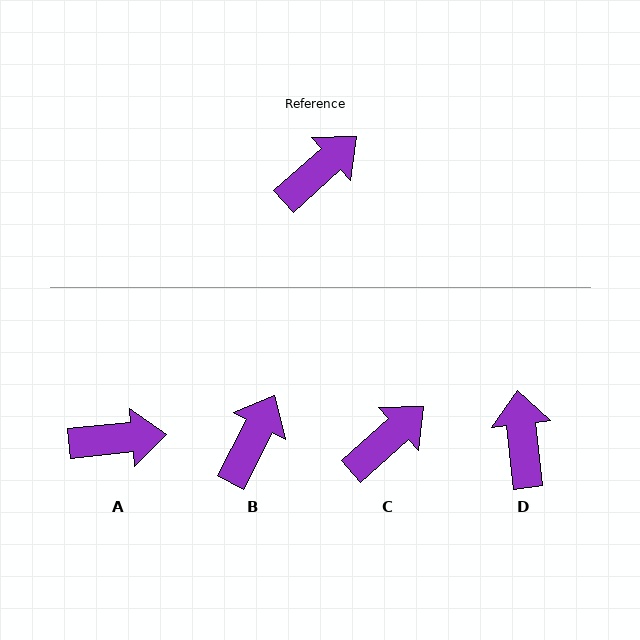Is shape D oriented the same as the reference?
No, it is off by about 55 degrees.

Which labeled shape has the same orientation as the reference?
C.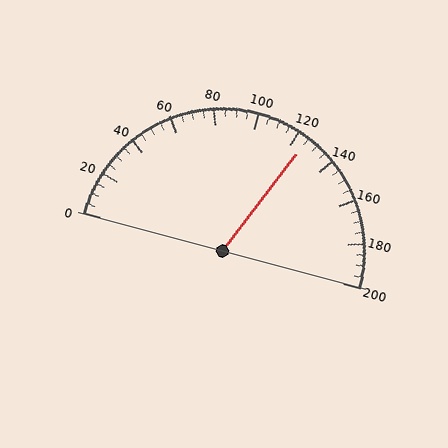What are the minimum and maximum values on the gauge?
The gauge ranges from 0 to 200.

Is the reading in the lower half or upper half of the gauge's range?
The reading is in the upper half of the range (0 to 200).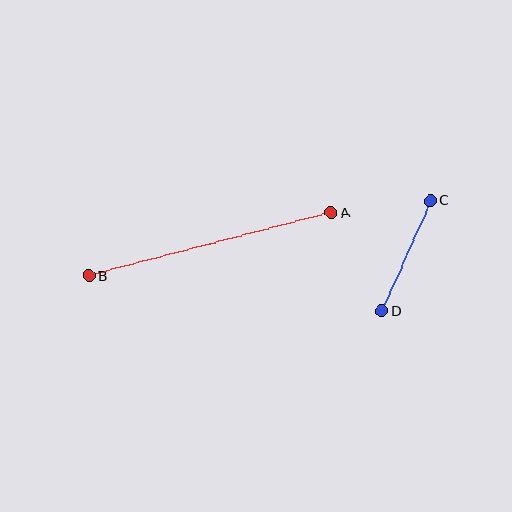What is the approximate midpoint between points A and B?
The midpoint is at approximately (210, 245) pixels.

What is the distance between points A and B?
The distance is approximately 250 pixels.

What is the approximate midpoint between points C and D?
The midpoint is at approximately (406, 256) pixels.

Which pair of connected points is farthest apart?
Points A and B are farthest apart.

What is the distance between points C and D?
The distance is approximately 121 pixels.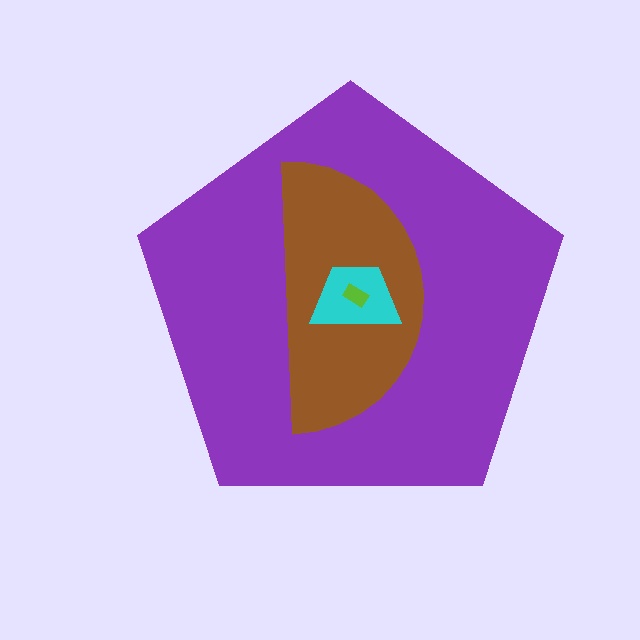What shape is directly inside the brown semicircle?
The cyan trapezoid.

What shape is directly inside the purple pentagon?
The brown semicircle.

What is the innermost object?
The lime rectangle.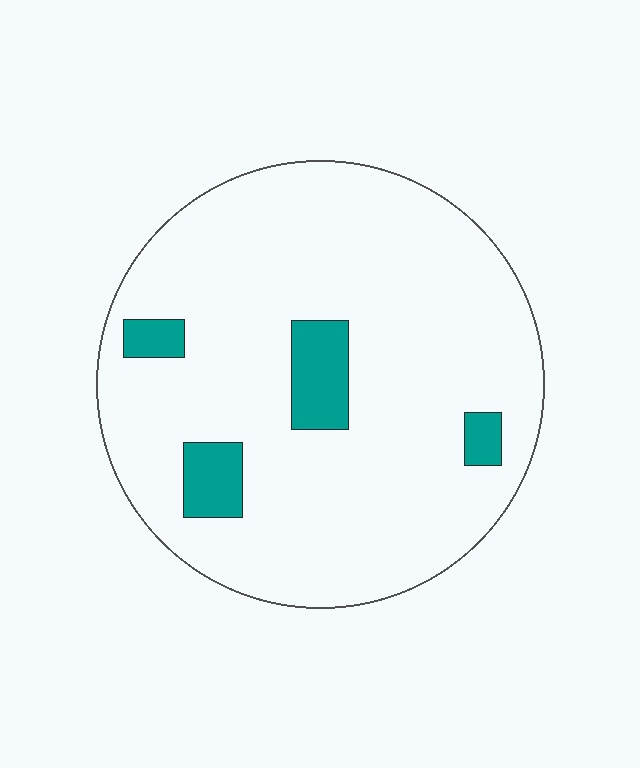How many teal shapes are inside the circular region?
4.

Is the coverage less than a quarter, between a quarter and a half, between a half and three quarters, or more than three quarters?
Less than a quarter.